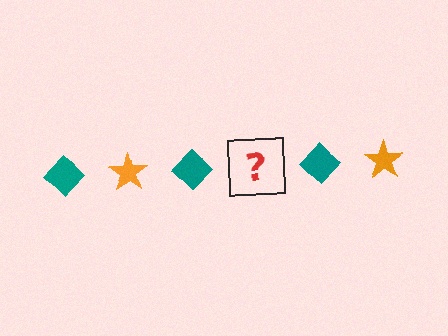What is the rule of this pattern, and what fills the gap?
The rule is that the pattern alternates between teal diamond and orange star. The gap should be filled with an orange star.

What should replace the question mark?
The question mark should be replaced with an orange star.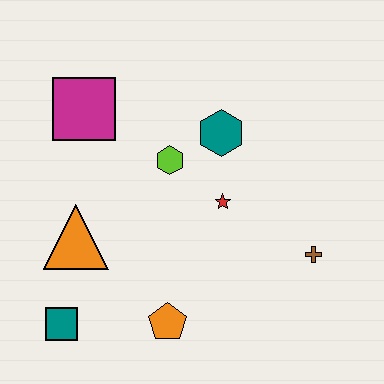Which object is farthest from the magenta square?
The brown cross is farthest from the magenta square.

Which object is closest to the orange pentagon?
The teal square is closest to the orange pentagon.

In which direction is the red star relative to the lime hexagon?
The red star is to the right of the lime hexagon.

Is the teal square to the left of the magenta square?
Yes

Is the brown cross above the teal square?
Yes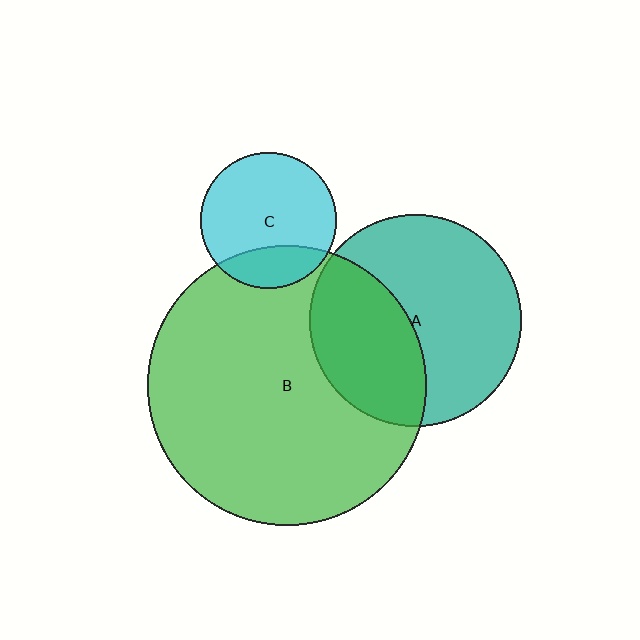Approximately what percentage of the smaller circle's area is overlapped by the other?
Approximately 25%.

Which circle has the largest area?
Circle B (green).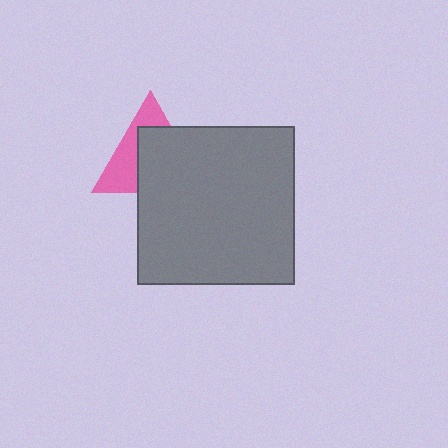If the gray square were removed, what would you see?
You would see the complete pink triangle.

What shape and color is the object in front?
The object in front is a gray square.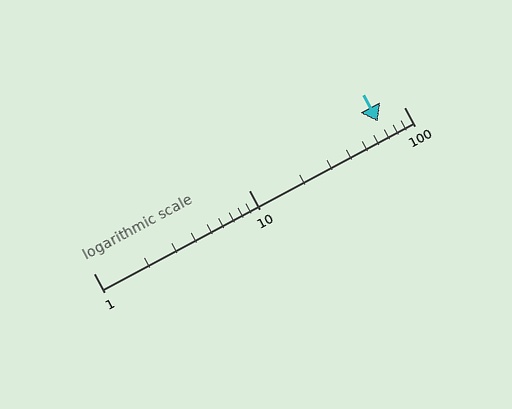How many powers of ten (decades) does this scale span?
The scale spans 2 decades, from 1 to 100.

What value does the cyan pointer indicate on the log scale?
The pointer indicates approximately 68.